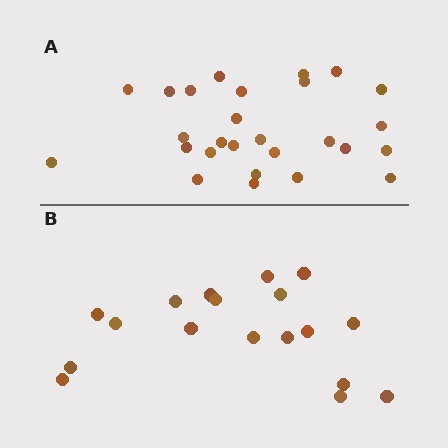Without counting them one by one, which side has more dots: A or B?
Region A (the top region) has more dots.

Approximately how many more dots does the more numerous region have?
Region A has roughly 8 or so more dots than region B.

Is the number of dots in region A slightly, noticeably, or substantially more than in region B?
Region A has substantially more. The ratio is roughly 1.5 to 1.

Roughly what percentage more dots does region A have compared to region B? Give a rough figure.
About 50% more.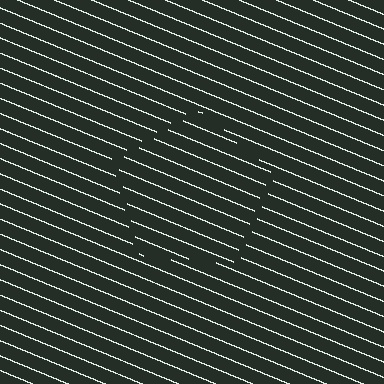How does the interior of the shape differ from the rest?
The interior of the shape contains the same grating, shifted by half a period — the contour is defined by the phase discontinuity where line-ends from the inner and outer gratings abut.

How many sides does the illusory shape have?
5 sides — the line-ends trace a pentagon.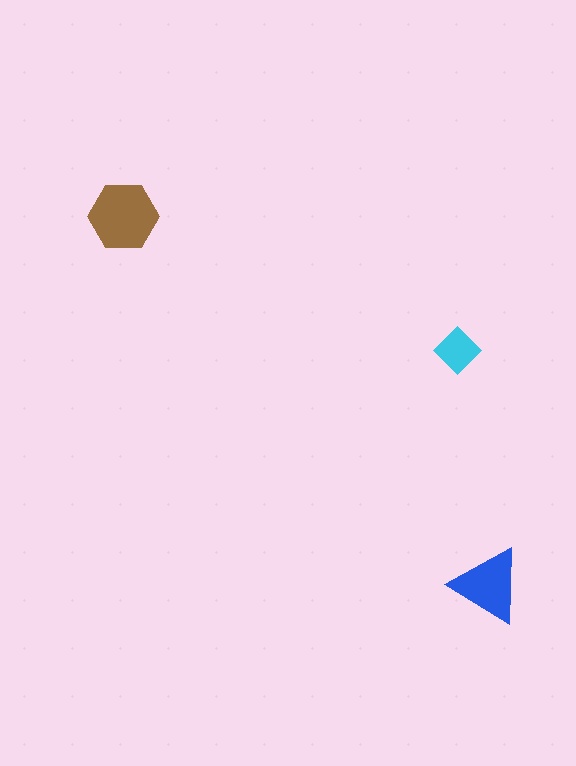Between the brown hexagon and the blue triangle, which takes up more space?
The brown hexagon.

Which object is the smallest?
The cyan diamond.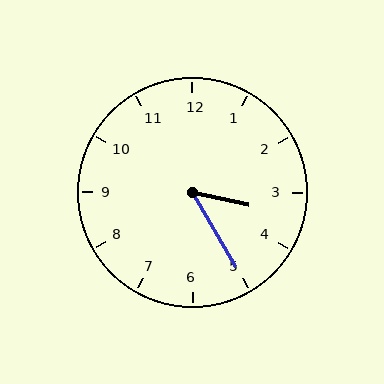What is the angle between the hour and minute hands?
Approximately 48 degrees.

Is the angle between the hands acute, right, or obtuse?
It is acute.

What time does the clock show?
3:25.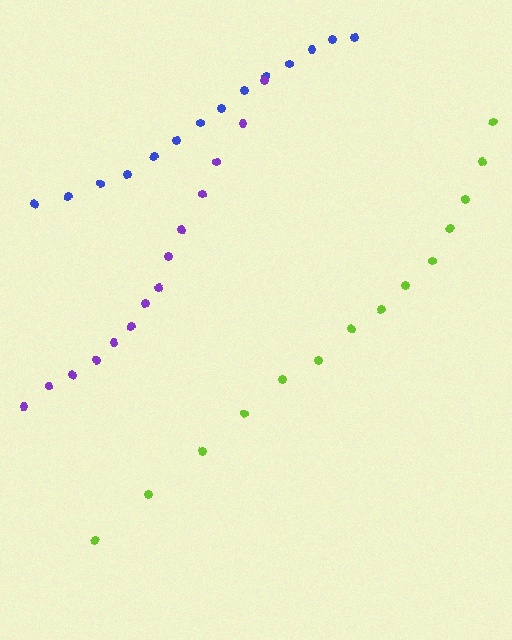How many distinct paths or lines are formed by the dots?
There are 3 distinct paths.